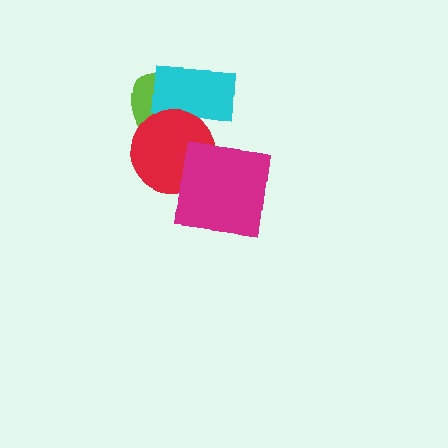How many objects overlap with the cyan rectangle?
2 objects overlap with the cyan rectangle.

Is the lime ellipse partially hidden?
Yes, it is partially covered by another shape.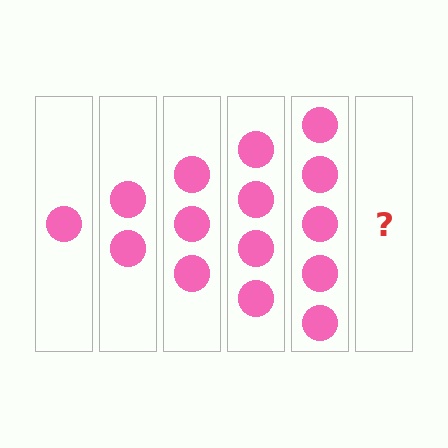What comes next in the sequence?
The next element should be 6 circles.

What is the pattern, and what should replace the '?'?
The pattern is that each step adds one more circle. The '?' should be 6 circles.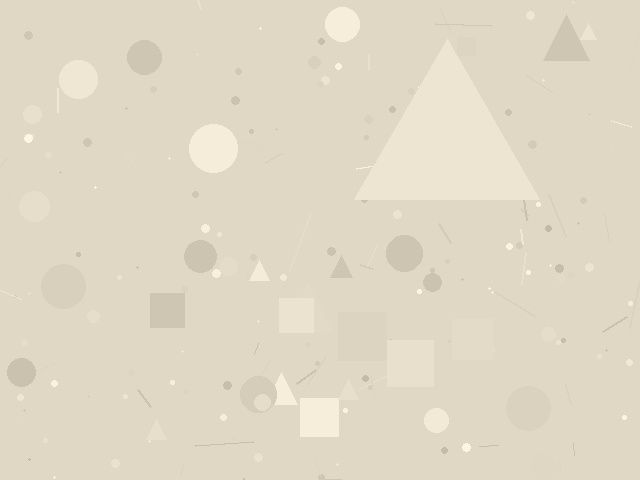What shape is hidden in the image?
A triangle is hidden in the image.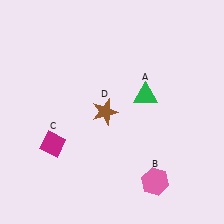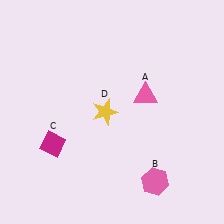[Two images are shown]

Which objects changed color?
A changed from green to pink. D changed from brown to yellow.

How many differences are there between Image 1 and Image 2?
There are 2 differences between the two images.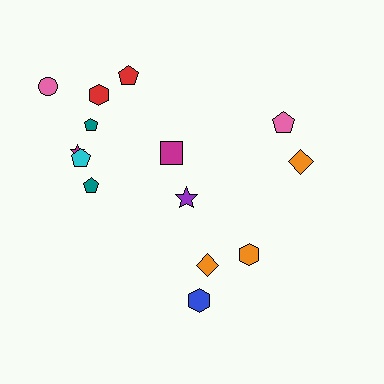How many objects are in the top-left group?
There are 8 objects.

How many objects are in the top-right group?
There are 3 objects.